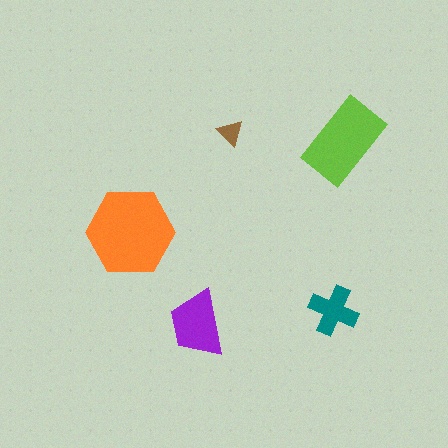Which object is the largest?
The orange hexagon.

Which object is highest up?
The brown triangle is topmost.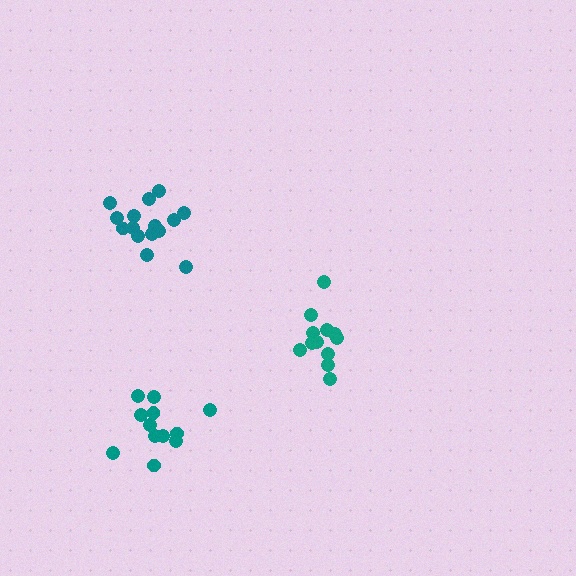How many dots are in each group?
Group 1: 15 dots, Group 2: 12 dots, Group 3: 12 dots (39 total).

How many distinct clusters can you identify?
There are 3 distinct clusters.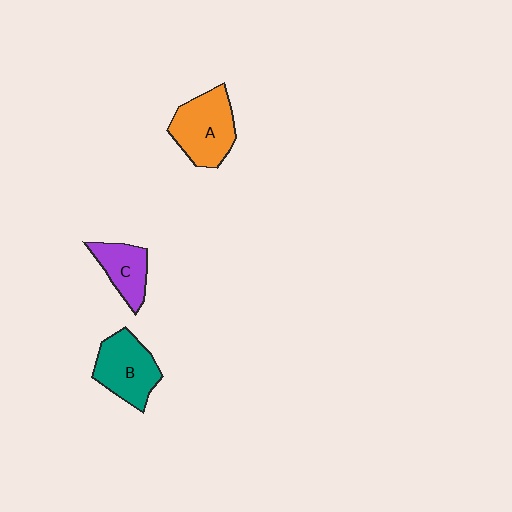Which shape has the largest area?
Shape A (orange).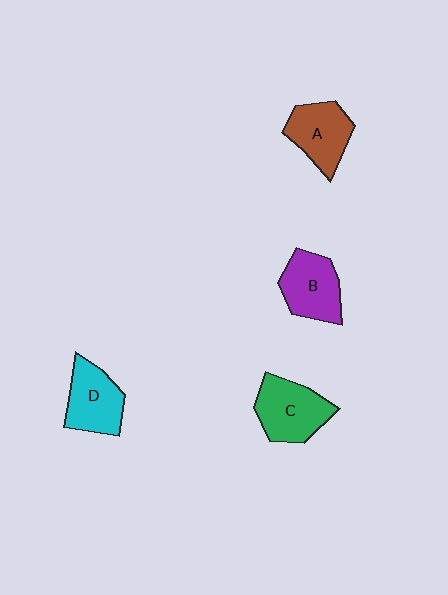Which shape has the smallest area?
Shape A (brown).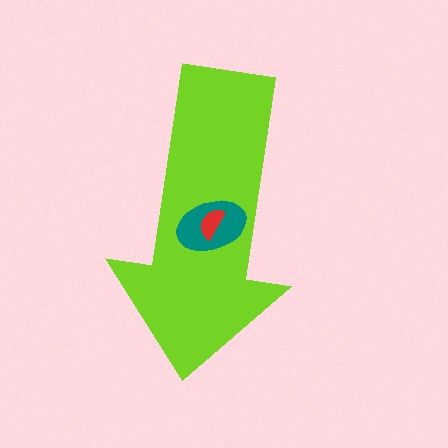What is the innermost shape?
The red semicircle.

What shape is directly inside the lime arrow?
The teal ellipse.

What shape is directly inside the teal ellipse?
The red semicircle.